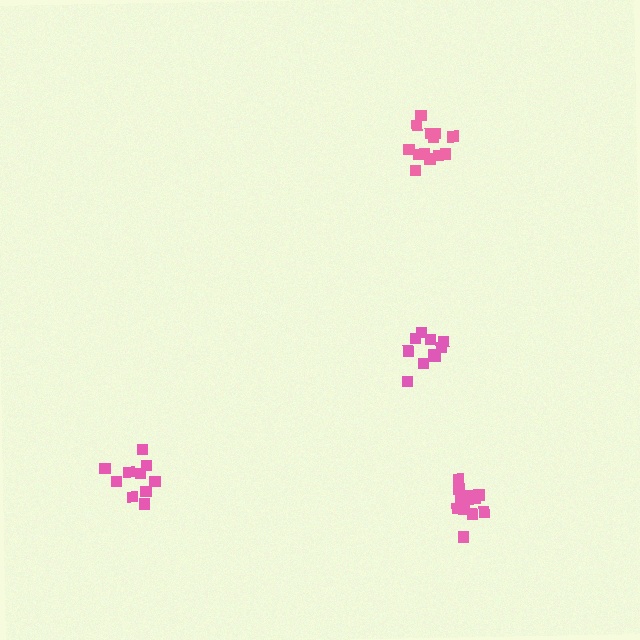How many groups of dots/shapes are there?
There are 4 groups.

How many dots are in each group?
Group 1: 13 dots, Group 2: 10 dots, Group 3: 15 dots, Group 4: 10 dots (48 total).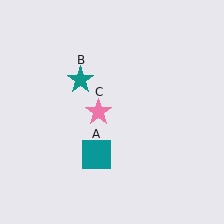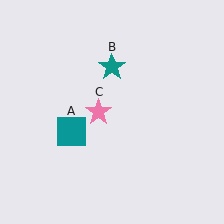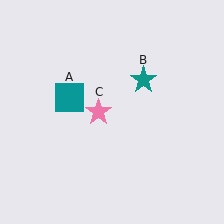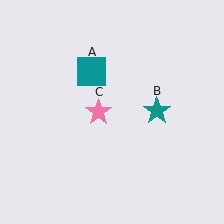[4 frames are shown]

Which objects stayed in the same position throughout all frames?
Pink star (object C) remained stationary.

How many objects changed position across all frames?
2 objects changed position: teal square (object A), teal star (object B).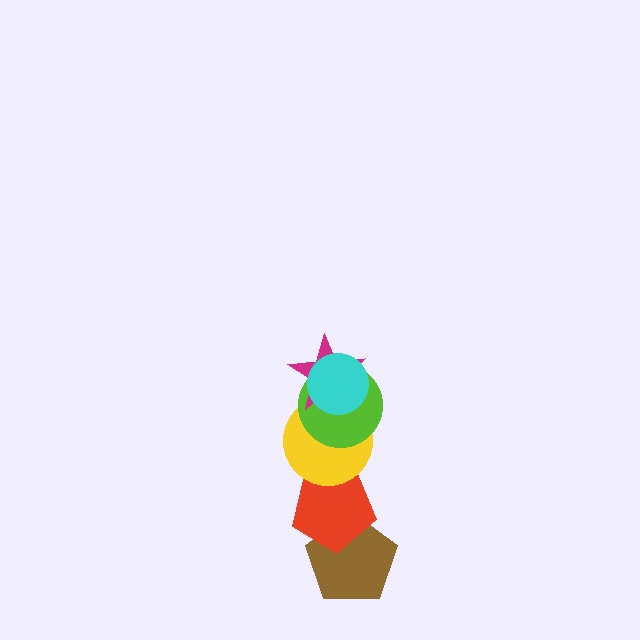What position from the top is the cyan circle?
The cyan circle is 1st from the top.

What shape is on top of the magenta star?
The cyan circle is on top of the magenta star.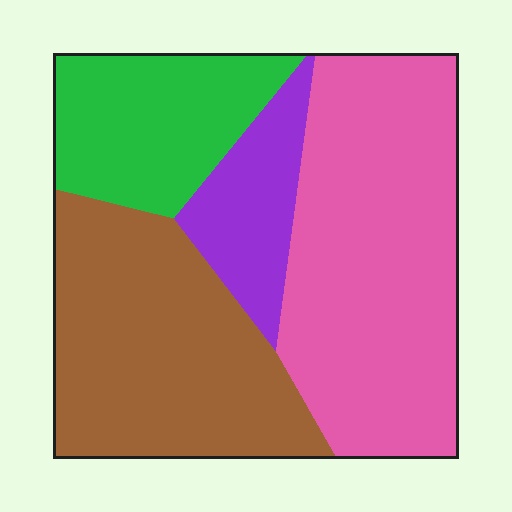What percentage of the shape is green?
Green takes up about one sixth (1/6) of the shape.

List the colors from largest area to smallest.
From largest to smallest: pink, brown, green, purple.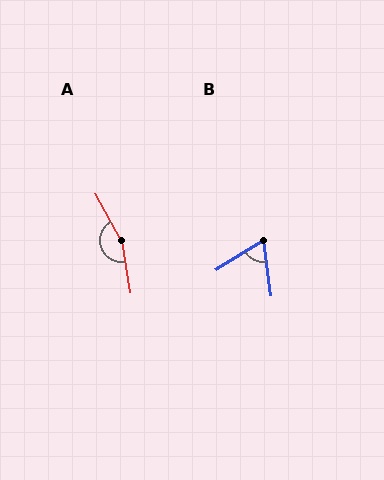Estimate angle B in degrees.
Approximately 66 degrees.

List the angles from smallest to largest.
B (66°), A (160°).